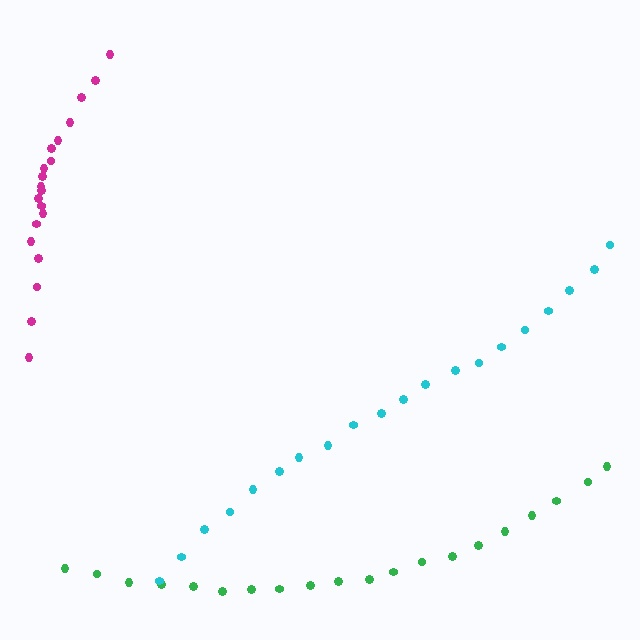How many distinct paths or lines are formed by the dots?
There are 3 distinct paths.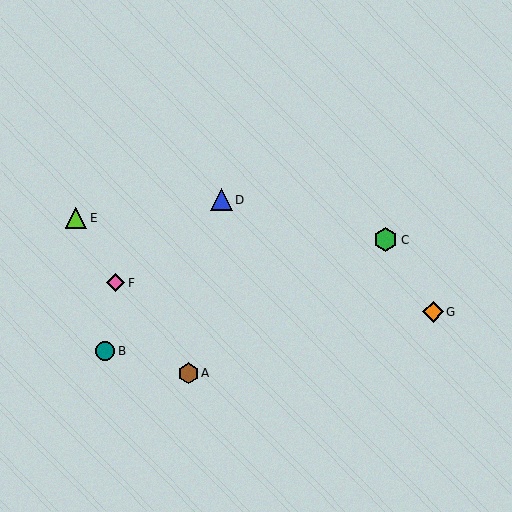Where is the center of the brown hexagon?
The center of the brown hexagon is at (188, 373).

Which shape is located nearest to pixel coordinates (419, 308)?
The orange diamond (labeled G) at (433, 312) is nearest to that location.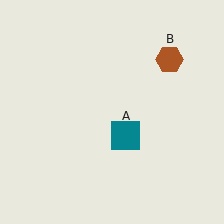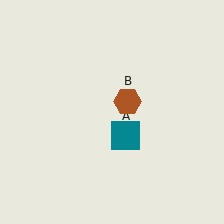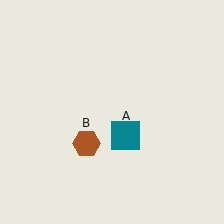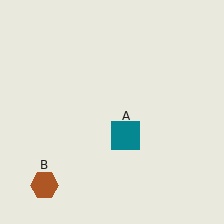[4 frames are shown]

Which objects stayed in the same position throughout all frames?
Teal square (object A) remained stationary.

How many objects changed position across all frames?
1 object changed position: brown hexagon (object B).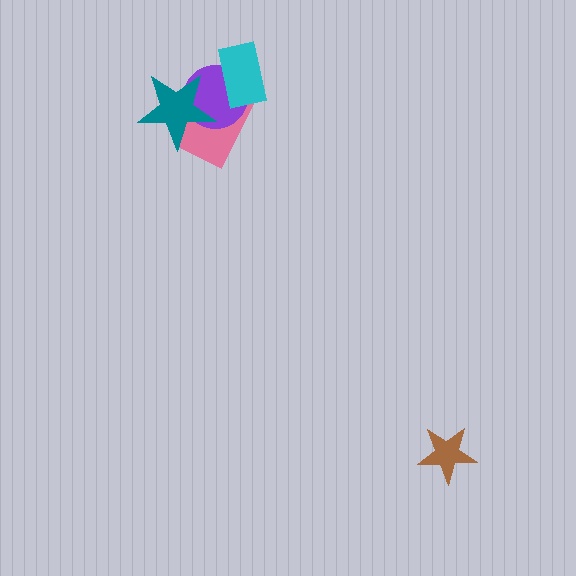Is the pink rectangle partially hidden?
Yes, it is partially covered by another shape.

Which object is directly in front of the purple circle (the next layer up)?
The cyan rectangle is directly in front of the purple circle.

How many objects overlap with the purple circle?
3 objects overlap with the purple circle.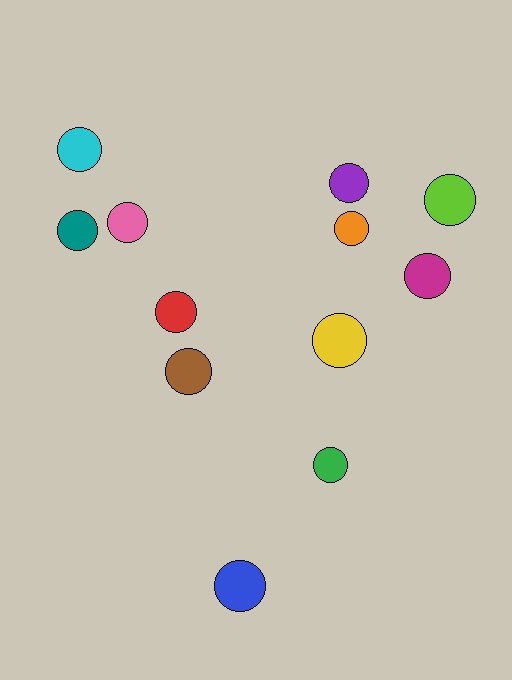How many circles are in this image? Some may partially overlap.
There are 12 circles.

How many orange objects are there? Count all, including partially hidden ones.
There is 1 orange object.